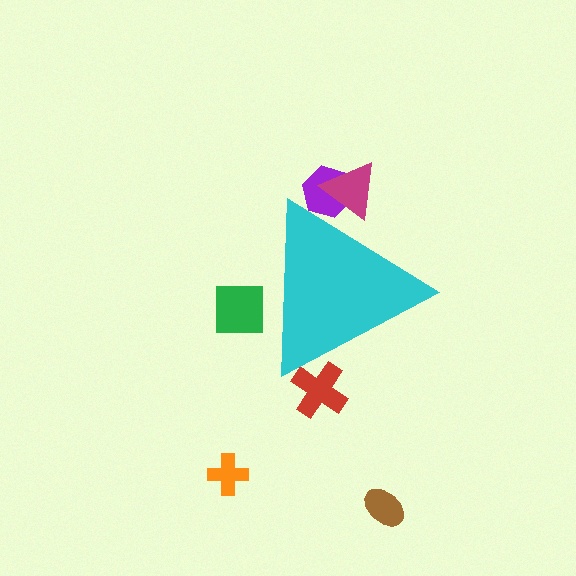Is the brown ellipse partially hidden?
No, the brown ellipse is fully visible.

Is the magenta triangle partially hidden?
Yes, the magenta triangle is partially hidden behind the cyan triangle.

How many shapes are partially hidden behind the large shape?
4 shapes are partially hidden.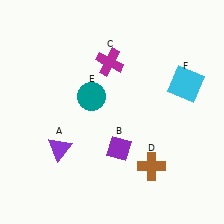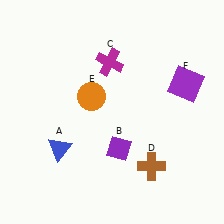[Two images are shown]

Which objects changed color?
A changed from purple to blue. E changed from teal to orange. F changed from cyan to purple.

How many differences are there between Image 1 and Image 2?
There are 3 differences between the two images.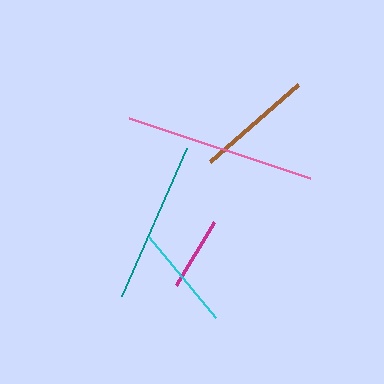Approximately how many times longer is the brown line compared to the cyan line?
The brown line is approximately 1.1 times the length of the cyan line.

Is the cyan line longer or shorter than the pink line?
The pink line is longer than the cyan line.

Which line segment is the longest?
The pink line is the longest at approximately 190 pixels.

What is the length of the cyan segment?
The cyan segment is approximately 105 pixels long.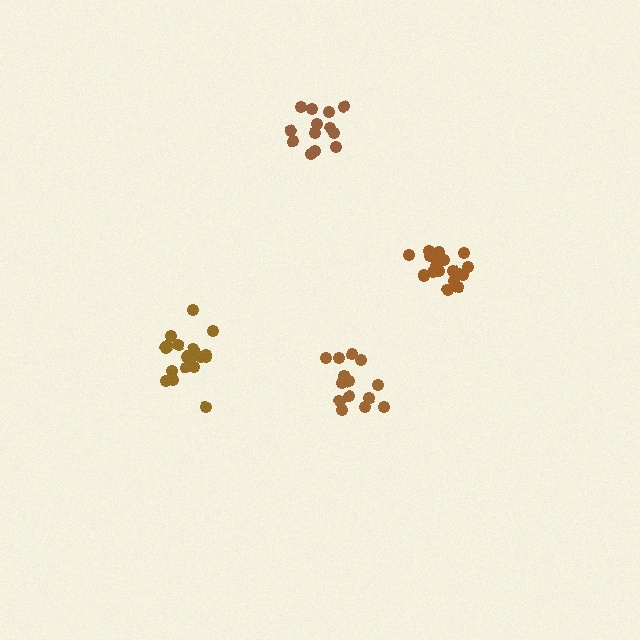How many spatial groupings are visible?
There are 4 spatial groupings.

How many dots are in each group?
Group 1: 14 dots, Group 2: 18 dots, Group 3: 19 dots, Group 4: 13 dots (64 total).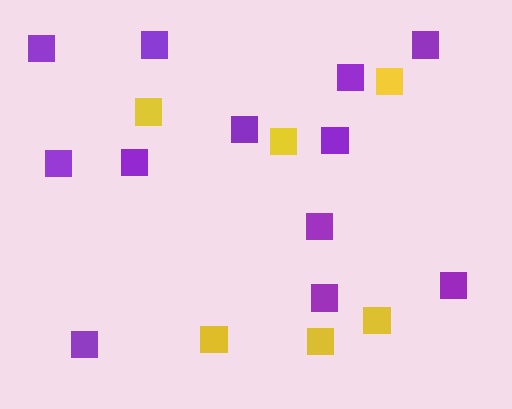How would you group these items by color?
There are 2 groups: one group of yellow squares (6) and one group of purple squares (12).